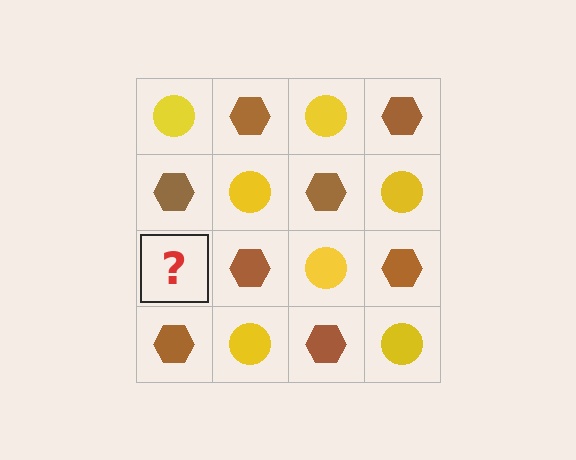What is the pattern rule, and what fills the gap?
The rule is that it alternates yellow circle and brown hexagon in a checkerboard pattern. The gap should be filled with a yellow circle.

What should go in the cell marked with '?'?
The missing cell should contain a yellow circle.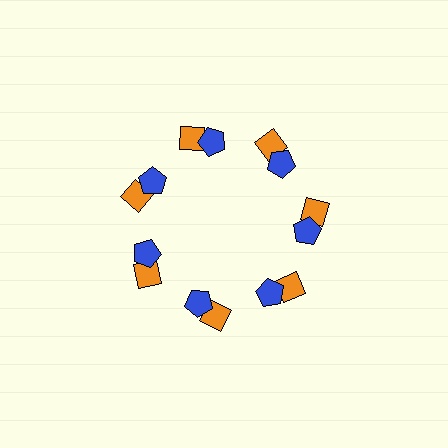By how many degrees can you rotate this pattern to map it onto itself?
The pattern maps onto itself every 51 degrees of rotation.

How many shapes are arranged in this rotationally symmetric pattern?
There are 14 shapes, arranged in 7 groups of 2.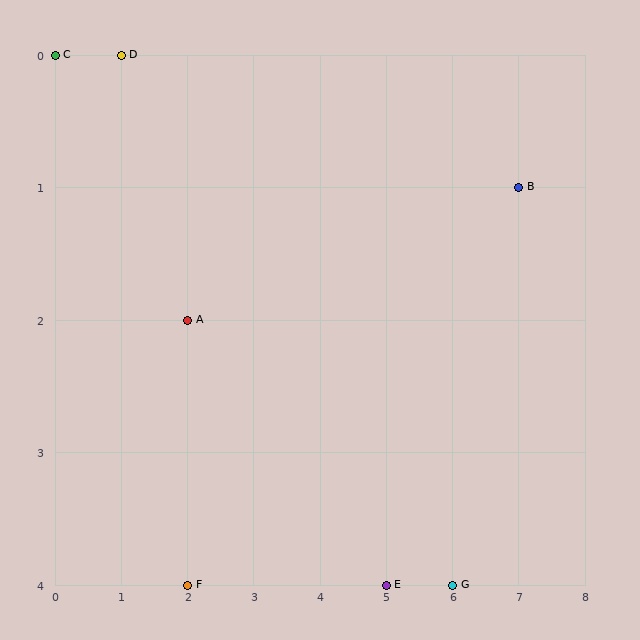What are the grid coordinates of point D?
Point D is at grid coordinates (1, 0).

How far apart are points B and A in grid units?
Points B and A are 5 columns and 1 row apart (about 5.1 grid units diagonally).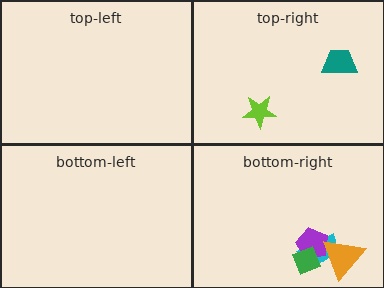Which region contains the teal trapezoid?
The top-right region.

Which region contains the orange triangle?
The bottom-right region.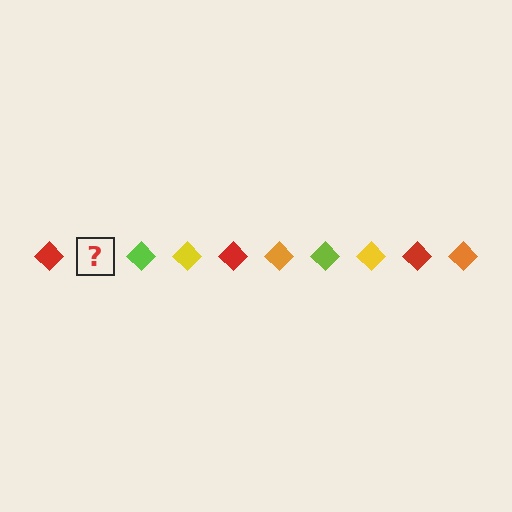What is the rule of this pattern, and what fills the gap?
The rule is that the pattern cycles through red, orange, lime, yellow diamonds. The gap should be filled with an orange diamond.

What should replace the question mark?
The question mark should be replaced with an orange diamond.